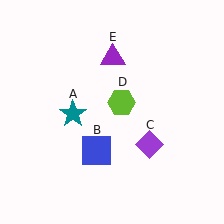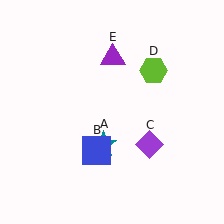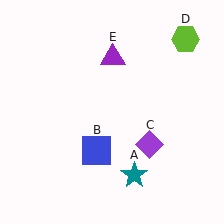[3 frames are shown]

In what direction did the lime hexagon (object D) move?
The lime hexagon (object D) moved up and to the right.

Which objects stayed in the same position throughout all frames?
Blue square (object B) and purple diamond (object C) and purple triangle (object E) remained stationary.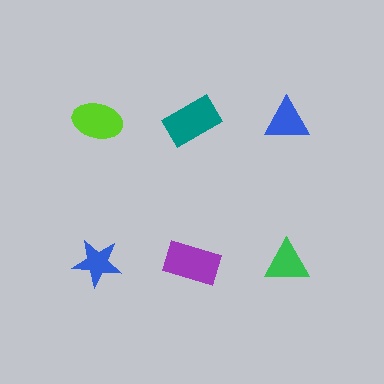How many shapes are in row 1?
3 shapes.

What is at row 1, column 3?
A blue triangle.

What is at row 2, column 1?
A blue star.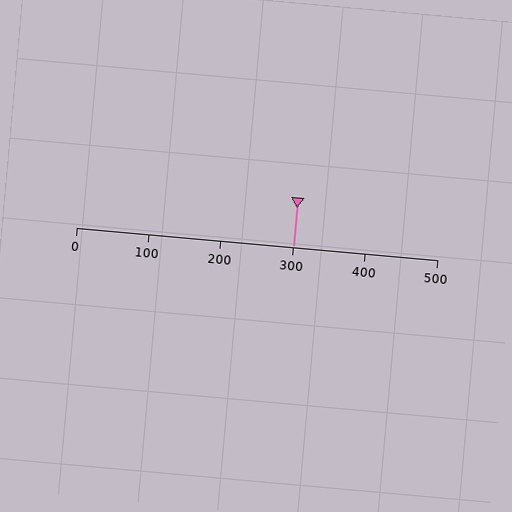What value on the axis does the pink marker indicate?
The marker indicates approximately 300.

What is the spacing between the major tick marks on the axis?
The major ticks are spaced 100 apart.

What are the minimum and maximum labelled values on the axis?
The axis runs from 0 to 500.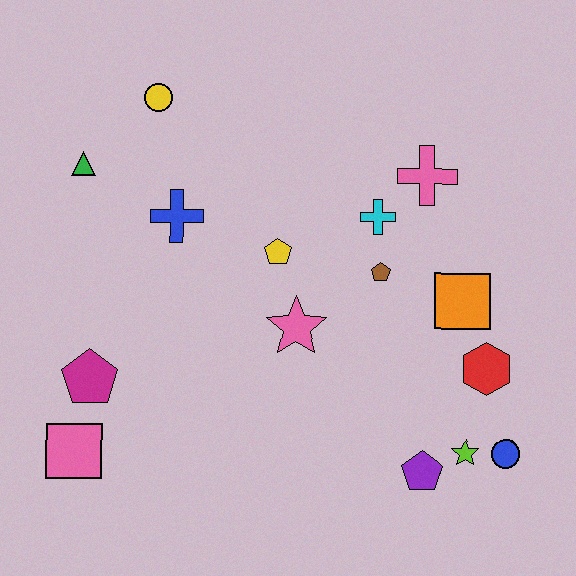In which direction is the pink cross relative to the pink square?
The pink cross is to the right of the pink square.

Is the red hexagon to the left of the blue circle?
Yes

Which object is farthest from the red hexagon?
The green triangle is farthest from the red hexagon.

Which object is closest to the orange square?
The red hexagon is closest to the orange square.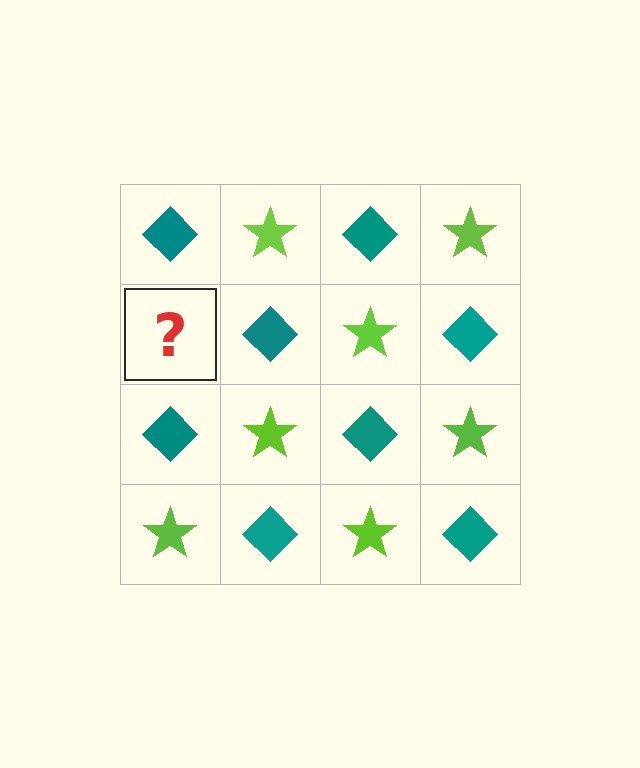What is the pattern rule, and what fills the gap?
The rule is that it alternates teal diamond and lime star in a checkerboard pattern. The gap should be filled with a lime star.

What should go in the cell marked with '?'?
The missing cell should contain a lime star.